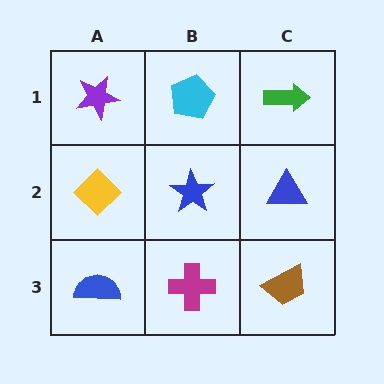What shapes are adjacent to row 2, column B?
A cyan pentagon (row 1, column B), a magenta cross (row 3, column B), a yellow diamond (row 2, column A), a blue triangle (row 2, column C).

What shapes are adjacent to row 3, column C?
A blue triangle (row 2, column C), a magenta cross (row 3, column B).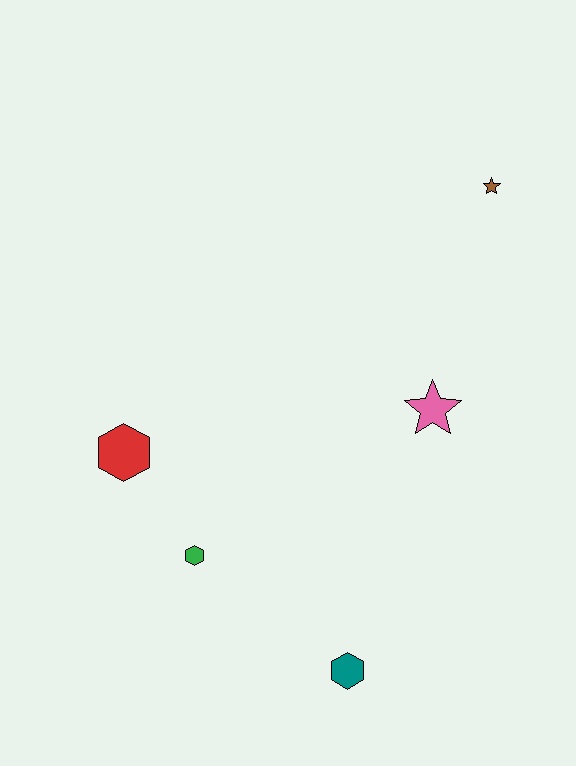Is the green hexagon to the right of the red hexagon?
Yes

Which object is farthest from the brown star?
The teal hexagon is farthest from the brown star.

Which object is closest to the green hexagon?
The red hexagon is closest to the green hexagon.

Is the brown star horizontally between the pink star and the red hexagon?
No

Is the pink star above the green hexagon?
Yes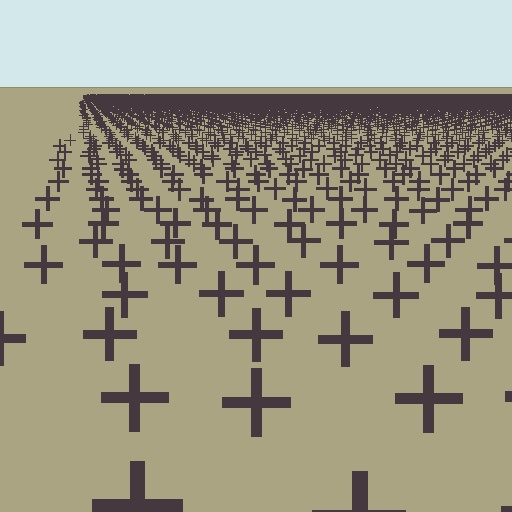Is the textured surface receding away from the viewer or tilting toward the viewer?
The surface is receding away from the viewer. Texture elements get smaller and denser toward the top.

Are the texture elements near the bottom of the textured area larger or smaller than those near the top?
Larger. Near the bottom, elements are closer to the viewer and appear at a bigger on-screen size.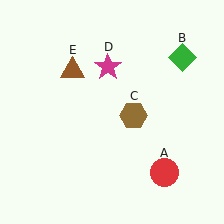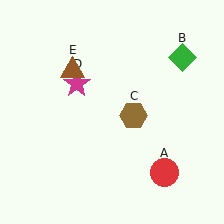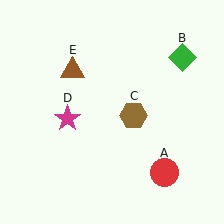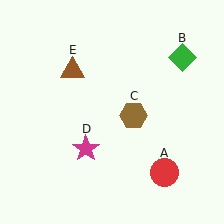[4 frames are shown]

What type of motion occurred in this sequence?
The magenta star (object D) rotated counterclockwise around the center of the scene.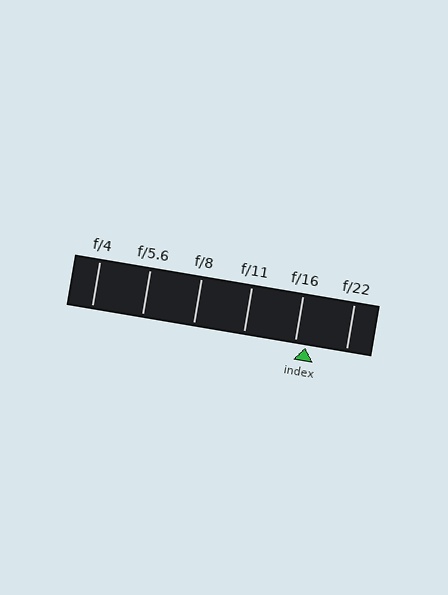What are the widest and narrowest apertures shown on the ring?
The widest aperture shown is f/4 and the narrowest is f/22.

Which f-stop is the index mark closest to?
The index mark is closest to f/16.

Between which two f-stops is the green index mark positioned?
The index mark is between f/16 and f/22.